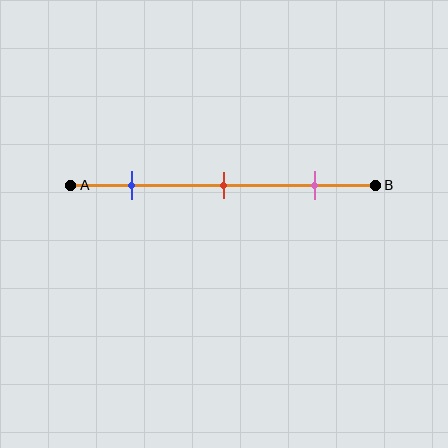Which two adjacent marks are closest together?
The blue and red marks are the closest adjacent pair.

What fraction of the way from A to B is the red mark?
The red mark is approximately 50% (0.5) of the way from A to B.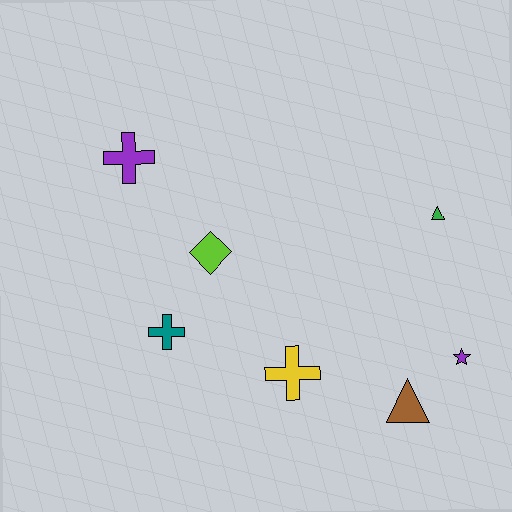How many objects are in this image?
There are 7 objects.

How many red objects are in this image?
There are no red objects.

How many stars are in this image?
There is 1 star.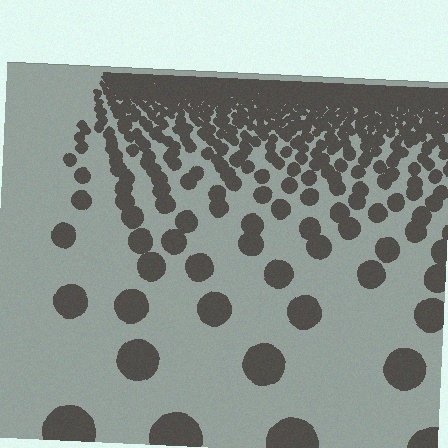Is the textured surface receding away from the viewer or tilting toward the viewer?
The surface is receding away from the viewer. Texture elements get smaller and denser toward the top.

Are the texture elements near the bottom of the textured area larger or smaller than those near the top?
Larger. Near the bottom, elements are closer to the viewer and appear at a bigger on-screen size.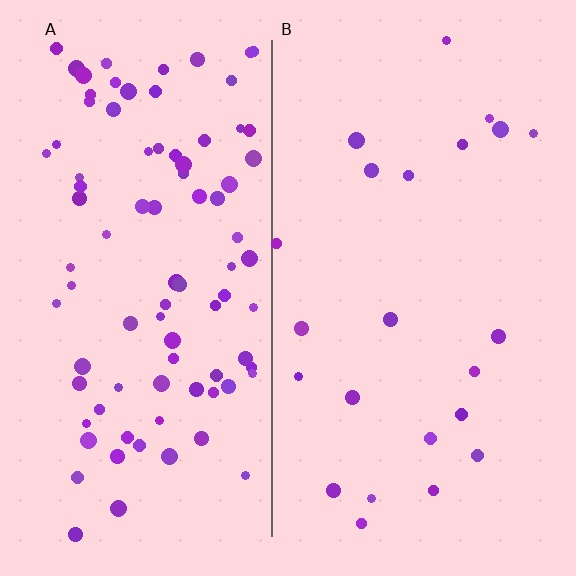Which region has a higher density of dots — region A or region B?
A (the left).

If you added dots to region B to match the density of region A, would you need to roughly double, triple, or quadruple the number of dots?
Approximately quadruple.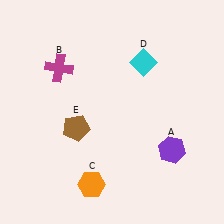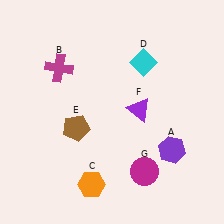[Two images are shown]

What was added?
A purple triangle (F), a magenta circle (G) were added in Image 2.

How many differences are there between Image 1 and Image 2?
There are 2 differences between the two images.